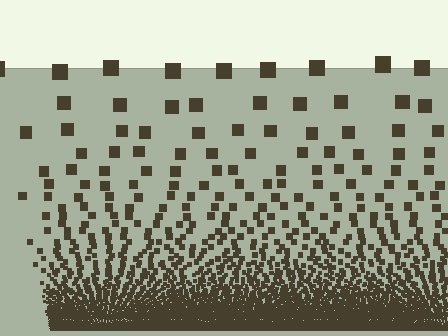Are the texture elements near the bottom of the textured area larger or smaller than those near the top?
Smaller. The gradient is inverted — elements near the bottom are smaller and denser.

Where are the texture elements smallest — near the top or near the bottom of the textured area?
Near the bottom.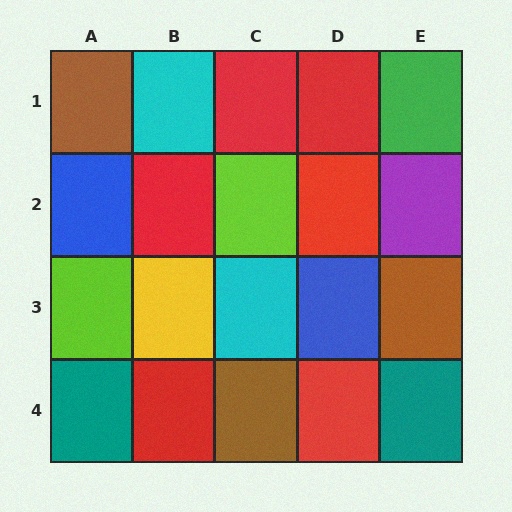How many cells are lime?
2 cells are lime.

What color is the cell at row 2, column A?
Blue.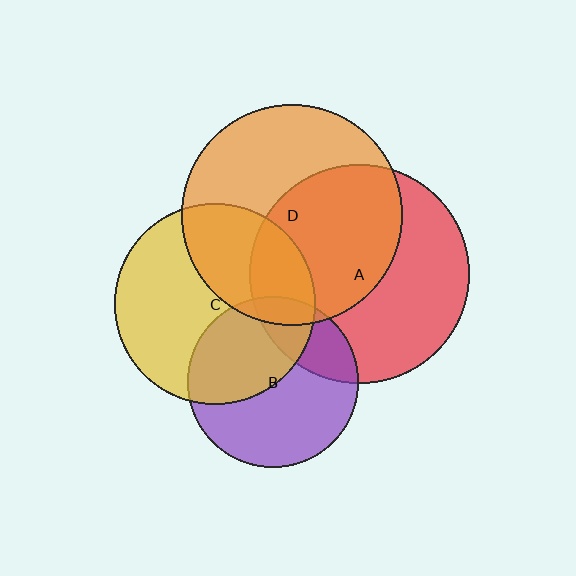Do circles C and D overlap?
Yes.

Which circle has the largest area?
Circle D (orange).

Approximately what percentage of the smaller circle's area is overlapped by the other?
Approximately 35%.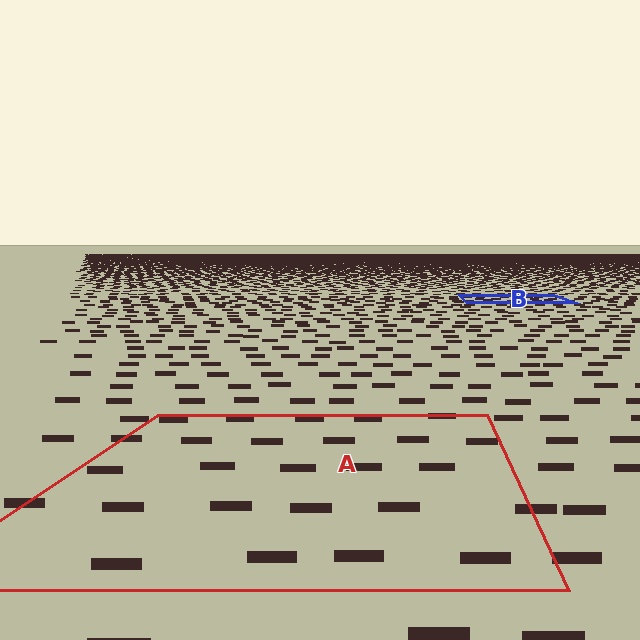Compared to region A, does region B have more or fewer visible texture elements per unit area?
Region B has more texture elements per unit area — they are packed more densely because it is farther away.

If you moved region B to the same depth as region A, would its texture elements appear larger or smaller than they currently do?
They would appear larger. At a closer depth, the same texture elements are projected at a bigger on-screen size.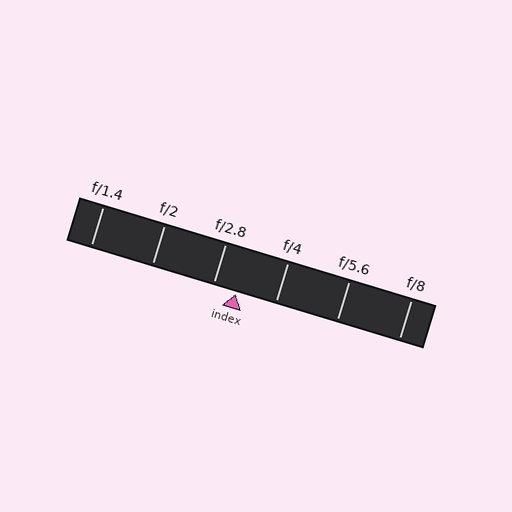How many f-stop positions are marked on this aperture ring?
There are 6 f-stop positions marked.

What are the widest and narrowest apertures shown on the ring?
The widest aperture shown is f/1.4 and the narrowest is f/8.